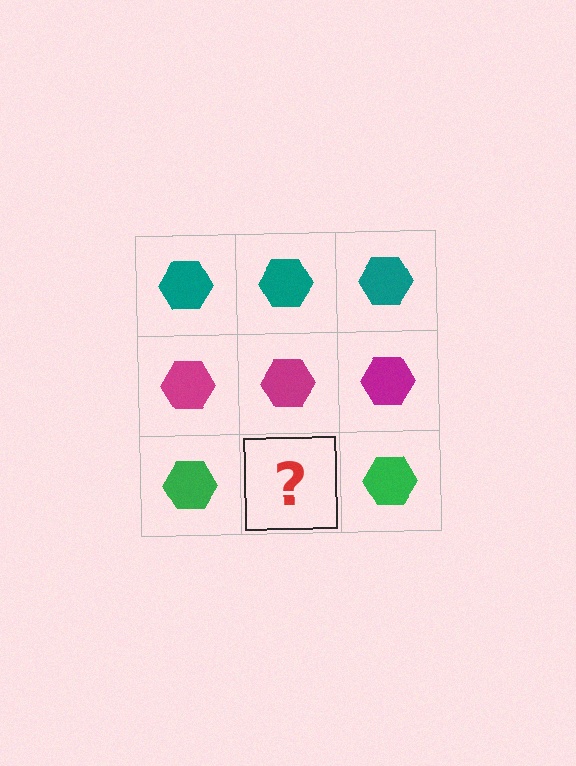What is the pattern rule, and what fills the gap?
The rule is that each row has a consistent color. The gap should be filled with a green hexagon.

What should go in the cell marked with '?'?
The missing cell should contain a green hexagon.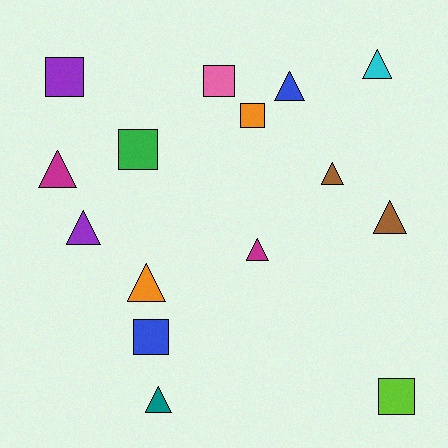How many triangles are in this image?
There are 9 triangles.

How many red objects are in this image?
There are no red objects.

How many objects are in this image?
There are 15 objects.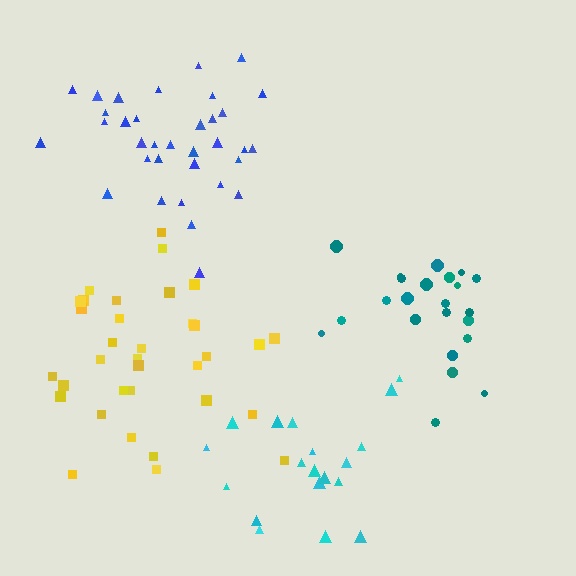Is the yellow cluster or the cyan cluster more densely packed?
Yellow.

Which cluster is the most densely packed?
Teal.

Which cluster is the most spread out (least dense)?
Cyan.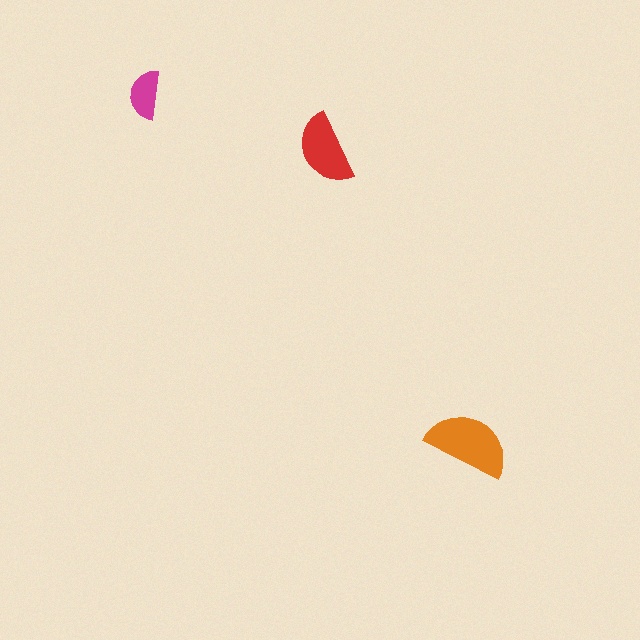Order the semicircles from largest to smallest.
the orange one, the red one, the magenta one.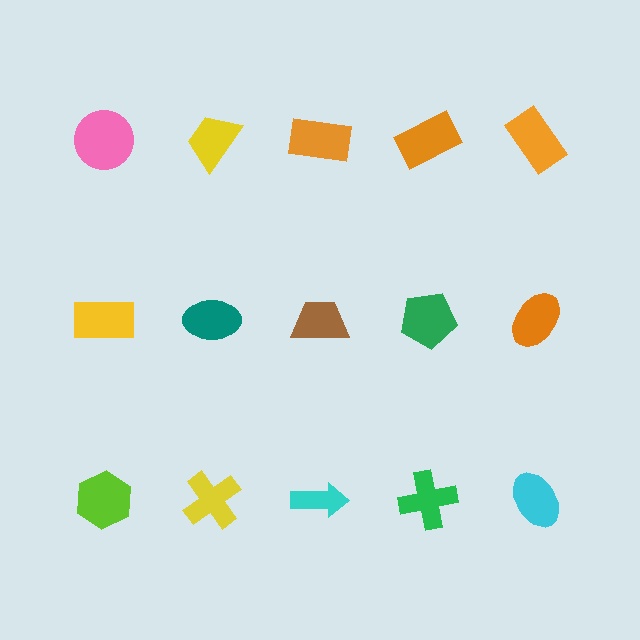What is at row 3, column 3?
A cyan arrow.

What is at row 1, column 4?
An orange rectangle.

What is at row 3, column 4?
A green cross.